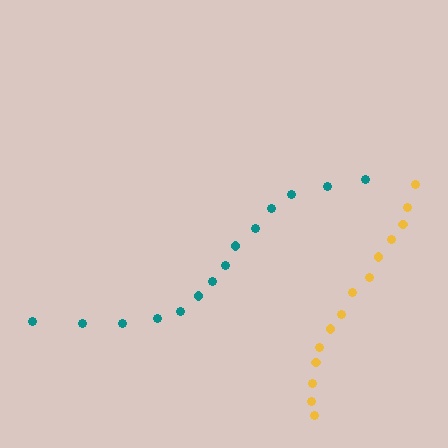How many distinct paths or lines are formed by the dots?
There are 2 distinct paths.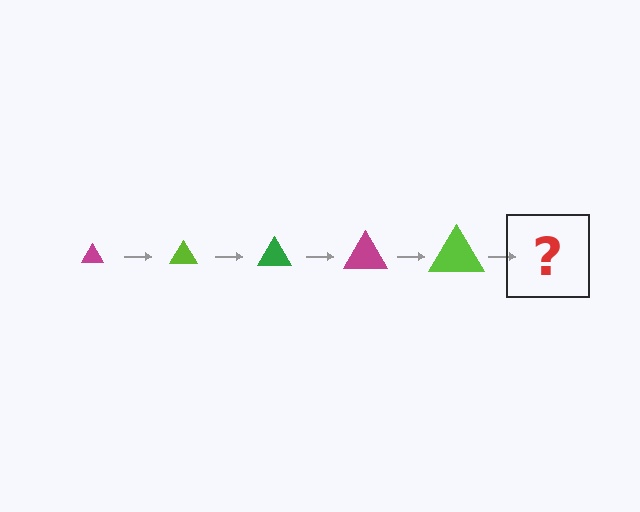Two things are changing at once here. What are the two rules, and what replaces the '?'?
The two rules are that the triangle grows larger each step and the color cycles through magenta, lime, and green. The '?' should be a green triangle, larger than the previous one.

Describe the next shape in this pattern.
It should be a green triangle, larger than the previous one.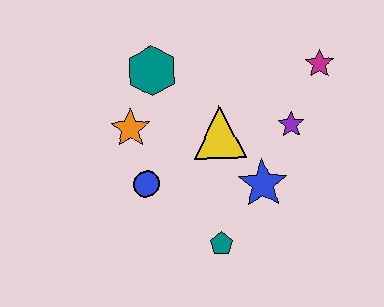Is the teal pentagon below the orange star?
Yes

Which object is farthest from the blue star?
The teal hexagon is farthest from the blue star.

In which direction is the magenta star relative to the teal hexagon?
The magenta star is to the right of the teal hexagon.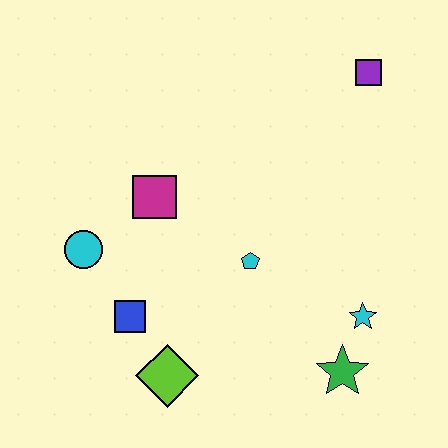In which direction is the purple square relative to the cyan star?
The purple square is above the cyan star.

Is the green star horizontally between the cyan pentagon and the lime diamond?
No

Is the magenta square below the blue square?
No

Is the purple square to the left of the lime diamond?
No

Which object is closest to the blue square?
The lime diamond is closest to the blue square.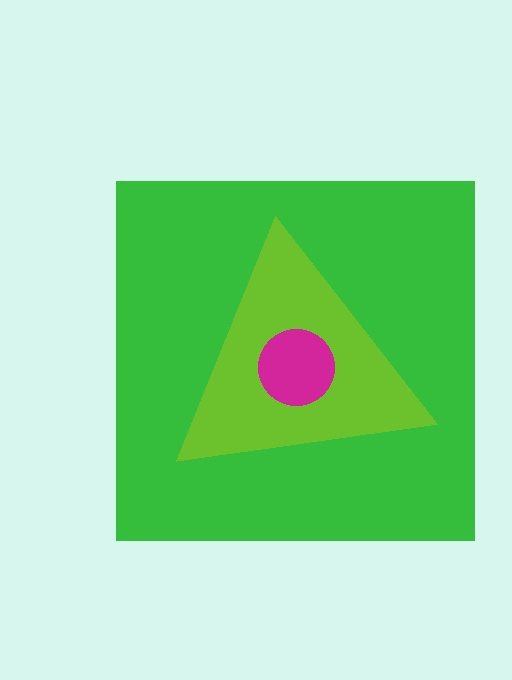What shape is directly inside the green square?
The lime triangle.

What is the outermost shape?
The green square.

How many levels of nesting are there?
3.